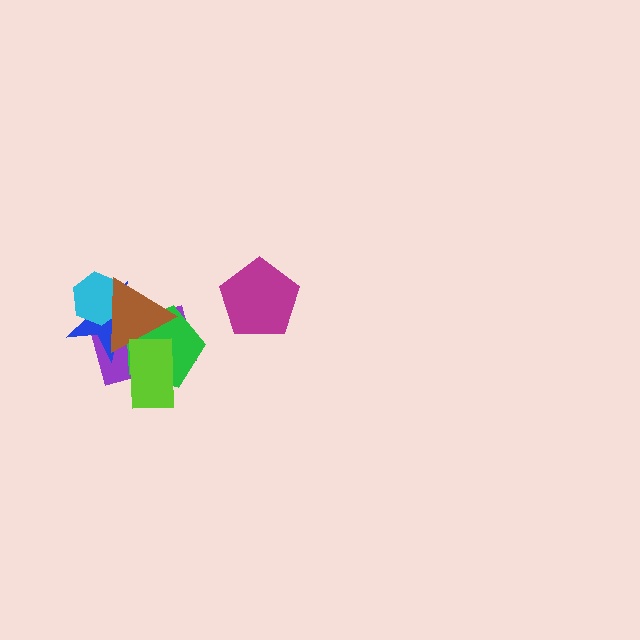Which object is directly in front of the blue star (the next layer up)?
The cyan hexagon is directly in front of the blue star.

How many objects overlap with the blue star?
4 objects overlap with the blue star.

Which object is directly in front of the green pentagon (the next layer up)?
The blue star is directly in front of the green pentagon.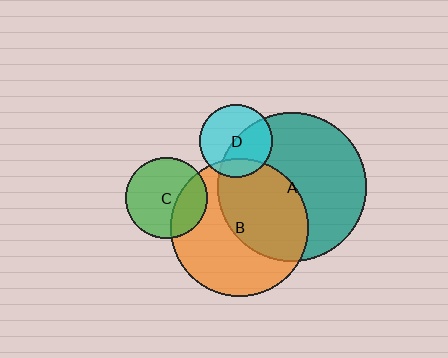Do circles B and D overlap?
Yes.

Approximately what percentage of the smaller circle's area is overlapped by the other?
Approximately 20%.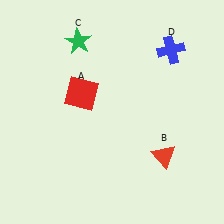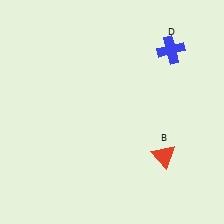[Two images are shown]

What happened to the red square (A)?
The red square (A) was removed in Image 2. It was in the top-left area of Image 1.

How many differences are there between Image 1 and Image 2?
There are 2 differences between the two images.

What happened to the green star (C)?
The green star (C) was removed in Image 2. It was in the top-left area of Image 1.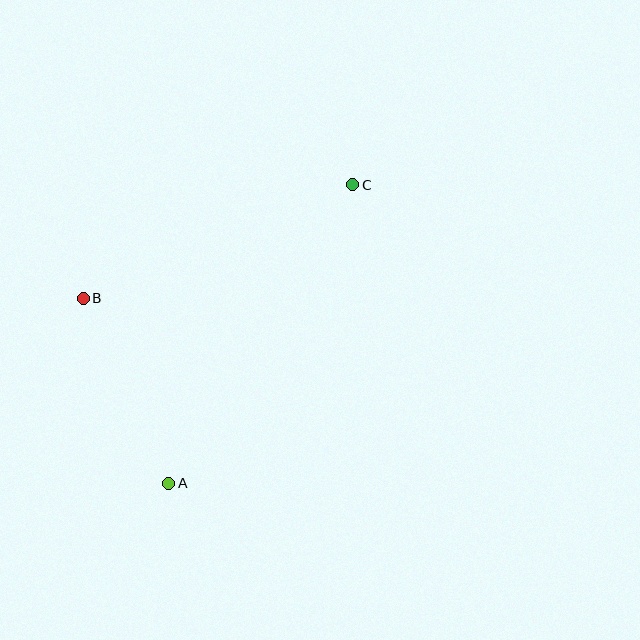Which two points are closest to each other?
Points A and B are closest to each other.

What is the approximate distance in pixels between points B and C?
The distance between B and C is approximately 292 pixels.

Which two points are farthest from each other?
Points A and C are farthest from each other.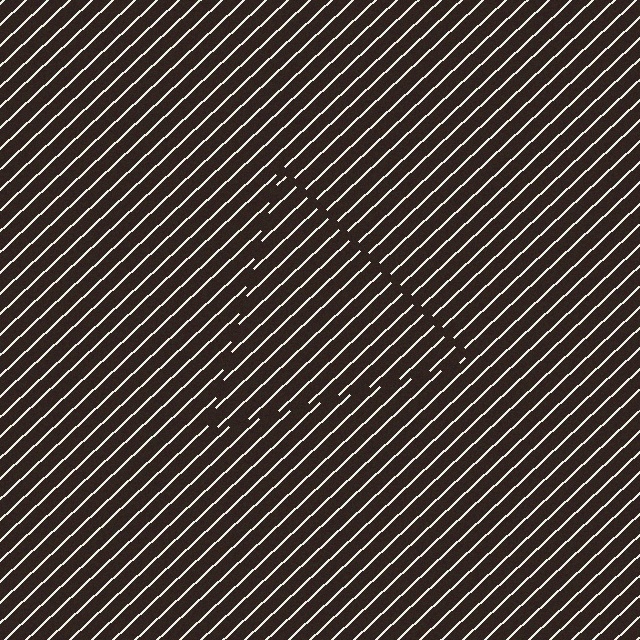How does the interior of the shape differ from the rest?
The interior of the shape contains the same grating, shifted by half a period — the contour is defined by the phase discontinuity where line-ends from the inner and outer gratings abut.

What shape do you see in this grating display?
An illusory triangle. The interior of the shape contains the same grating, shifted by half a period — the contour is defined by the phase discontinuity where line-ends from the inner and outer gratings abut.